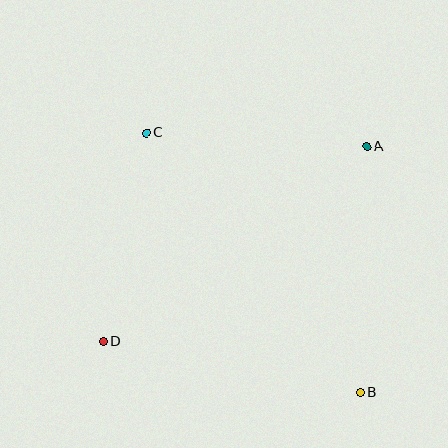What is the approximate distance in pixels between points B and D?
The distance between B and D is approximately 262 pixels.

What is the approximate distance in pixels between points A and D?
The distance between A and D is approximately 328 pixels.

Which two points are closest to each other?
Points C and D are closest to each other.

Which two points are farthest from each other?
Points B and C are farthest from each other.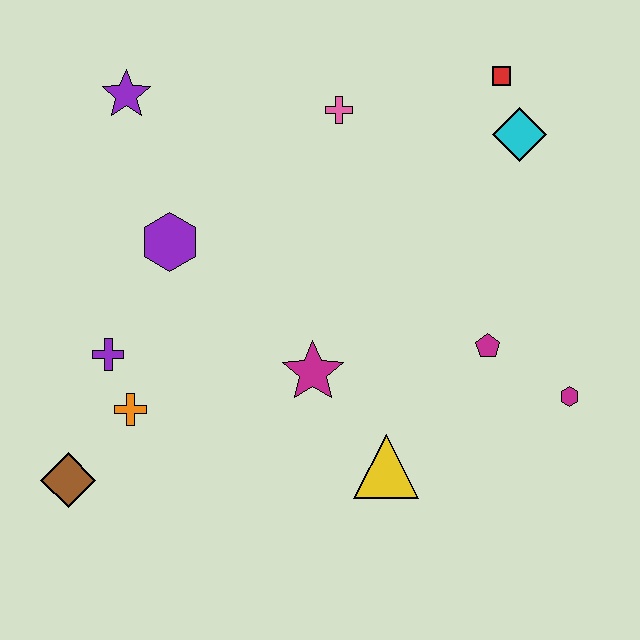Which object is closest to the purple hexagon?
The purple cross is closest to the purple hexagon.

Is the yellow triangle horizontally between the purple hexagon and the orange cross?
No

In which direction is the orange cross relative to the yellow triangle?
The orange cross is to the left of the yellow triangle.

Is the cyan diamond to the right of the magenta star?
Yes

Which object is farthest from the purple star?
The magenta hexagon is farthest from the purple star.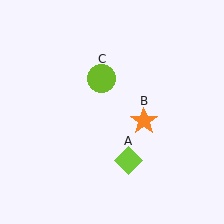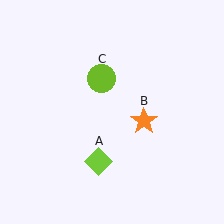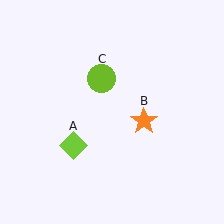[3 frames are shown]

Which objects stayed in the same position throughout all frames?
Orange star (object B) and lime circle (object C) remained stationary.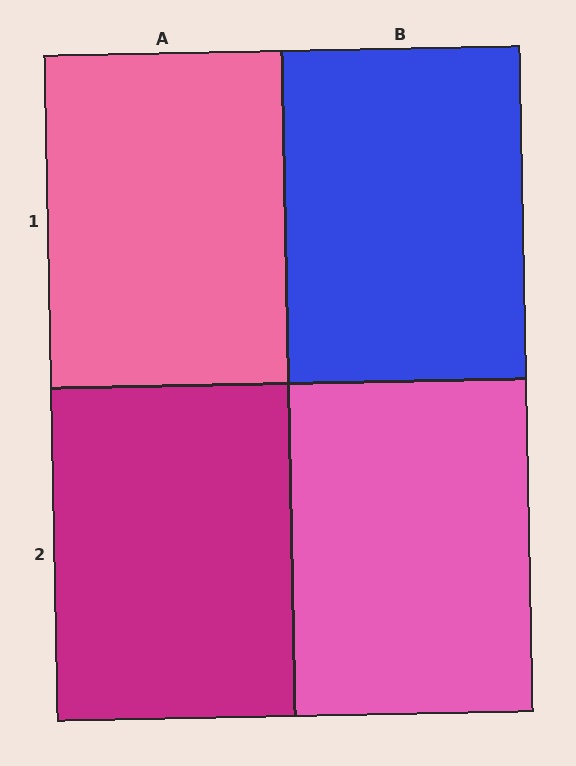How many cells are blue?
1 cell is blue.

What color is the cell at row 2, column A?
Magenta.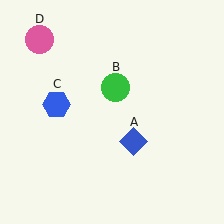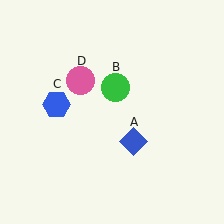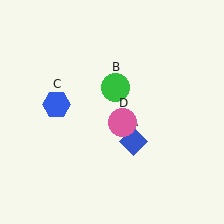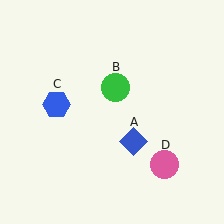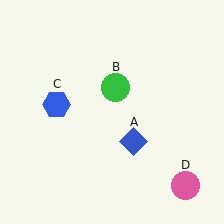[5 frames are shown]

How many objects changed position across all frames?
1 object changed position: pink circle (object D).